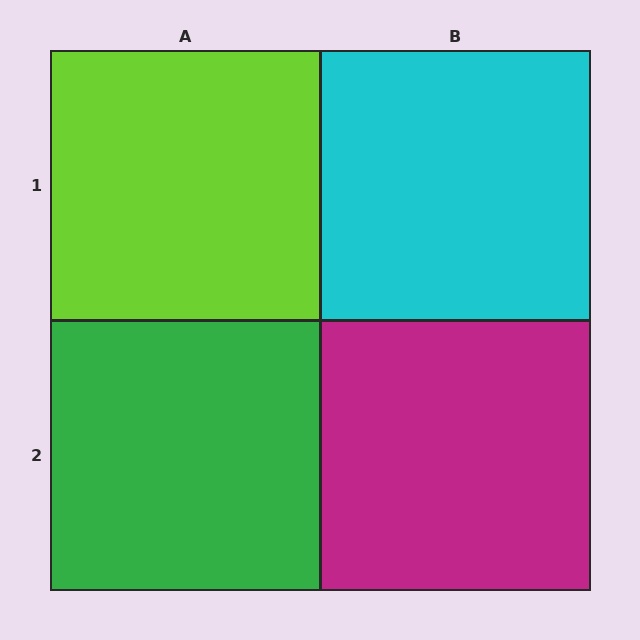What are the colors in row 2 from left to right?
Green, magenta.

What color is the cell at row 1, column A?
Lime.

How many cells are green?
1 cell is green.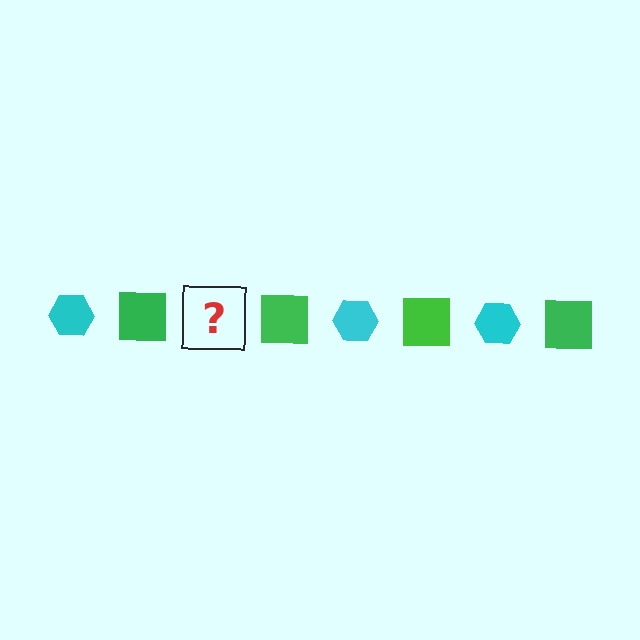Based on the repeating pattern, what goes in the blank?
The blank should be a cyan hexagon.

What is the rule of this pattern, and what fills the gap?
The rule is that the pattern alternates between cyan hexagon and green square. The gap should be filled with a cyan hexagon.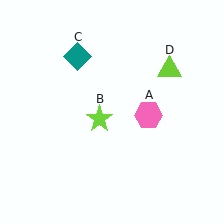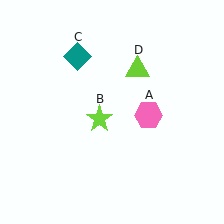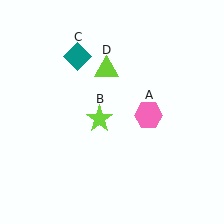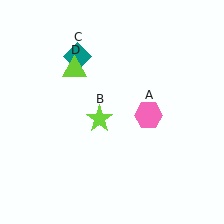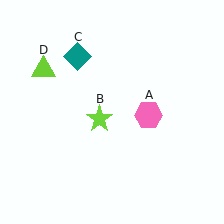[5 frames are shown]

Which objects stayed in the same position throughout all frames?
Pink hexagon (object A) and lime star (object B) and teal diamond (object C) remained stationary.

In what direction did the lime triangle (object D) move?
The lime triangle (object D) moved left.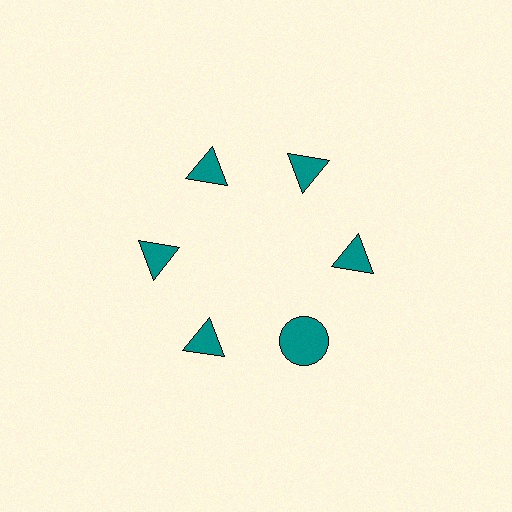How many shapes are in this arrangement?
There are 6 shapes arranged in a ring pattern.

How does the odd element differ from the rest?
It has a different shape: circle instead of triangle.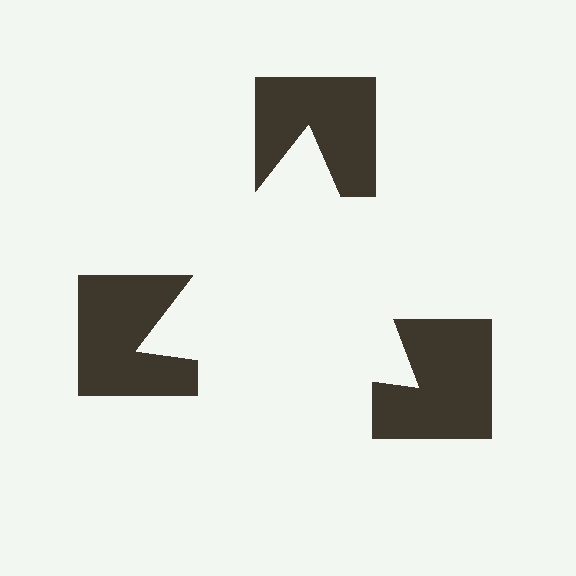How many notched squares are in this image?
There are 3 — one at each vertex of the illusory triangle.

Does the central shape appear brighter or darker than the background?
It typically appears slightly brighter than the background, even though no actual brightness change is drawn.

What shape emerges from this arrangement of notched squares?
An illusory triangle — its edges are inferred from the aligned wedge cuts in the notched squares, not physically drawn.